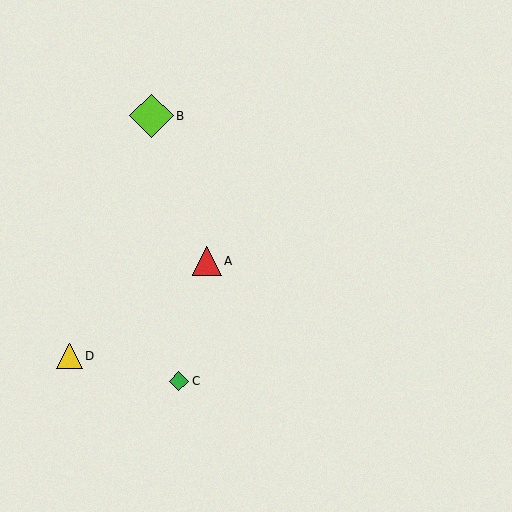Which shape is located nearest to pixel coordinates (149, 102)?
The lime diamond (labeled B) at (151, 116) is nearest to that location.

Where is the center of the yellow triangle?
The center of the yellow triangle is at (70, 356).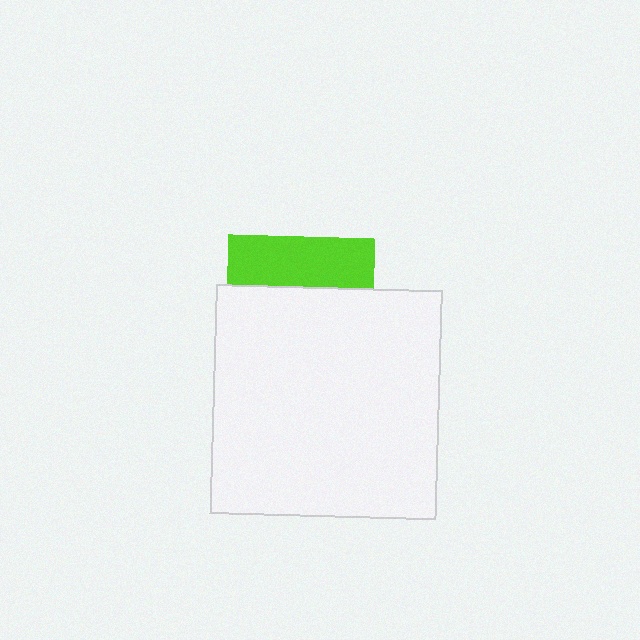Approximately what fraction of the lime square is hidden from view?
Roughly 66% of the lime square is hidden behind the white rectangle.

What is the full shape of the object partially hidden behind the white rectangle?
The partially hidden object is a lime square.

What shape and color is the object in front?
The object in front is a white rectangle.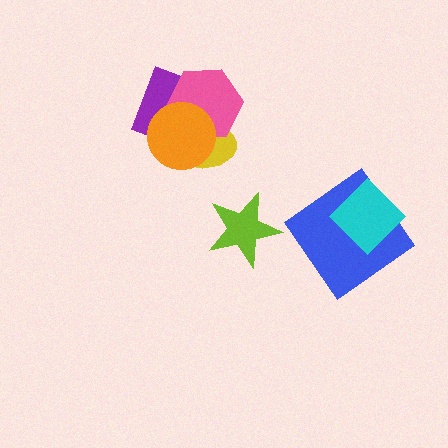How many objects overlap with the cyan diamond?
1 object overlaps with the cyan diamond.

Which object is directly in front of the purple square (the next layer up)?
The yellow ellipse is directly in front of the purple square.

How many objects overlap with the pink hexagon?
3 objects overlap with the pink hexagon.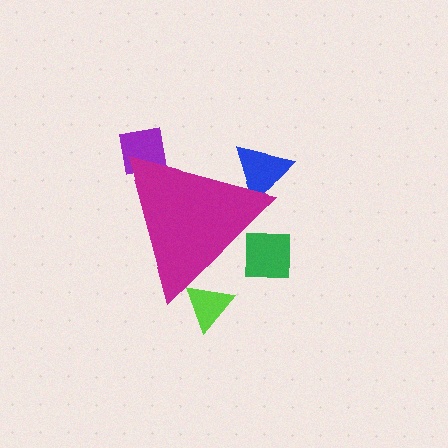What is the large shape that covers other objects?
A magenta triangle.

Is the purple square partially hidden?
Yes, the purple square is partially hidden behind the magenta triangle.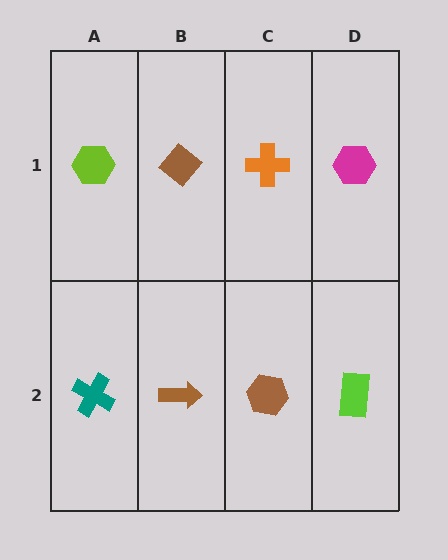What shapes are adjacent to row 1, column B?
A brown arrow (row 2, column B), a lime hexagon (row 1, column A), an orange cross (row 1, column C).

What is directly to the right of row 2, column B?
A brown hexagon.